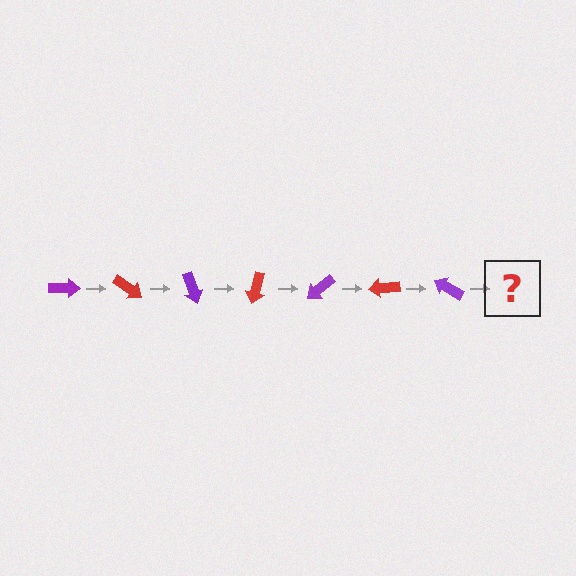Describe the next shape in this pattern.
It should be a red arrow, rotated 245 degrees from the start.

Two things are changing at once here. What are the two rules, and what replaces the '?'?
The two rules are that it rotates 35 degrees each step and the color cycles through purple and red. The '?' should be a red arrow, rotated 245 degrees from the start.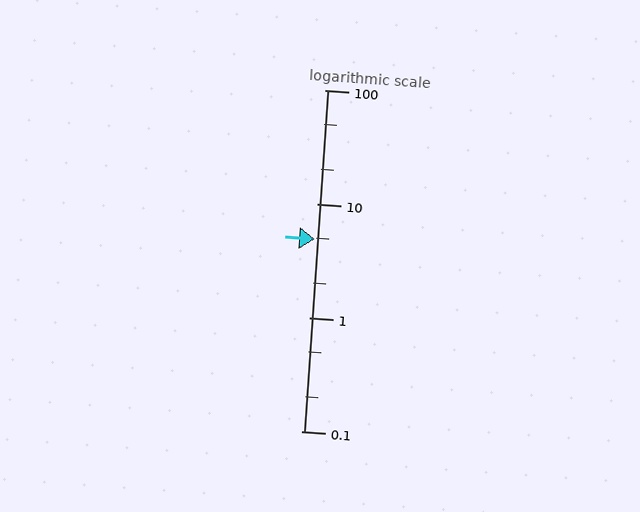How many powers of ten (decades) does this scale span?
The scale spans 3 decades, from 0.1 to 100.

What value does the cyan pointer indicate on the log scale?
The pointer indicates approximately 4.9.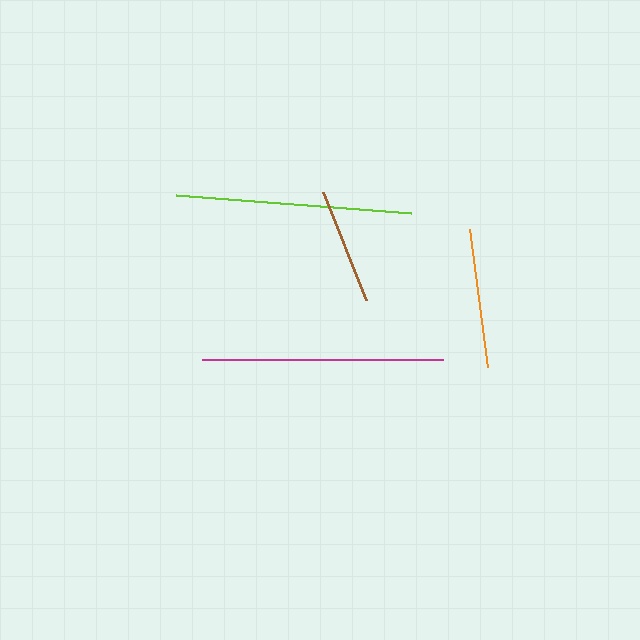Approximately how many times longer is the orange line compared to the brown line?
The orange line is approximately 1.2 times the length of the brown line.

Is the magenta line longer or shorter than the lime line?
The magenta line is longer than the lime line.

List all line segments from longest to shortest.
From longest to shortest: magenta, lime, orange, brown.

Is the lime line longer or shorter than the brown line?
The lime line is longer than the brown line.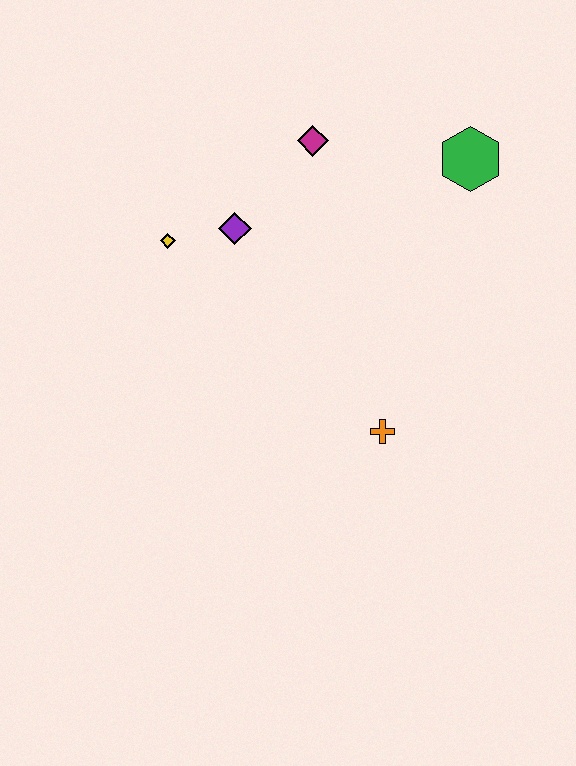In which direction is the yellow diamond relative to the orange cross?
The yellow diamond is to the left of the orange cross.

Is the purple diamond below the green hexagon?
Yes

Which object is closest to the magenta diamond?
The purple diamond is closest to the magenta diamond.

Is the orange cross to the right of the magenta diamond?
Yes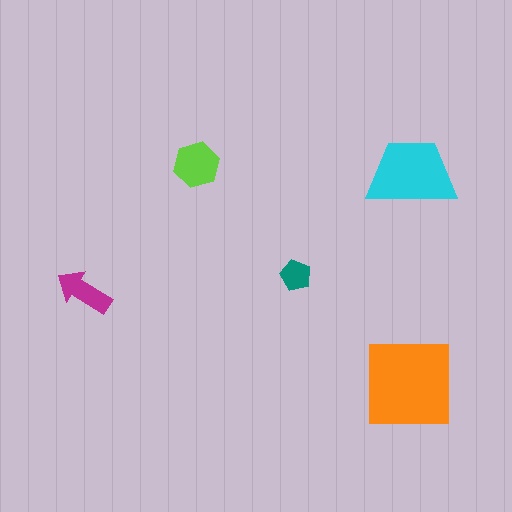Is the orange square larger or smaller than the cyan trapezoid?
Larger.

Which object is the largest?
The orange square.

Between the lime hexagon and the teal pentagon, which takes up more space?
The lime hexagon.